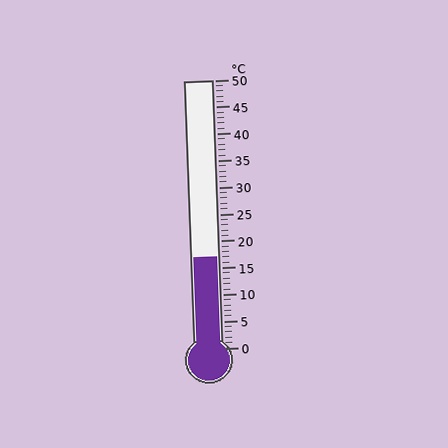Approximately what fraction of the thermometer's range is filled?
The thermometer is filled to approximately 35% of its range.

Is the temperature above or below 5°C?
The temperature is above 5°C.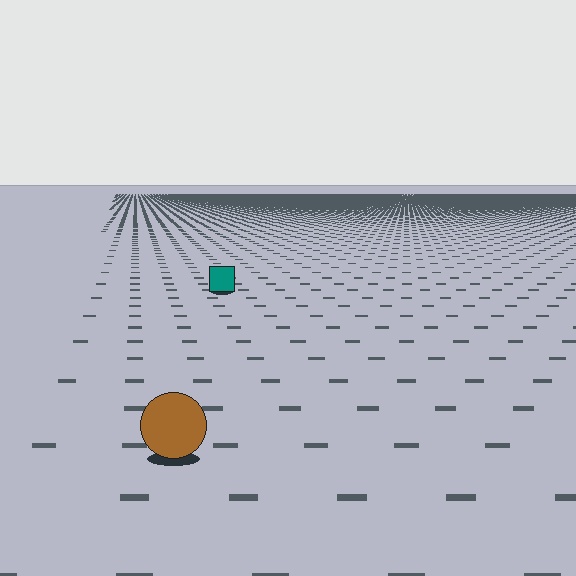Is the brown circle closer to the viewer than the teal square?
Yes. The brown circle is closer — you can tell from the texture gradient: the ground texture is coarser near it.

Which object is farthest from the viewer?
The teal square is farthest from the viewer. It appears smaller and the ground texture around it is denser.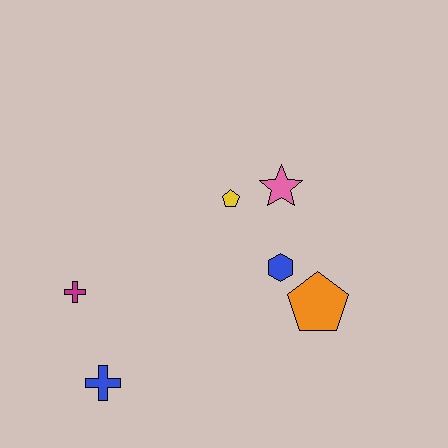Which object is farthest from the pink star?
The blue cross is farthest from the pink star.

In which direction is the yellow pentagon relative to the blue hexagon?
The yellow pentagon is above the blue hexagon.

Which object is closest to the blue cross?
The magenta cross is closest to the blue cross.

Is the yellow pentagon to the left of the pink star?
Yes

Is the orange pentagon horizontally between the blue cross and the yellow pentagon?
No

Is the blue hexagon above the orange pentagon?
Yes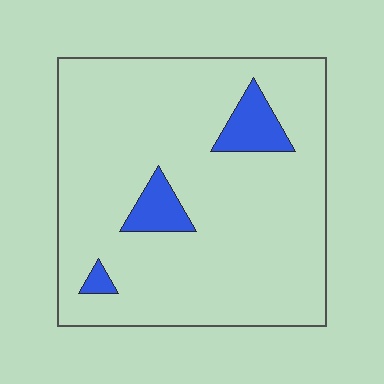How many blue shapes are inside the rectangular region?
3.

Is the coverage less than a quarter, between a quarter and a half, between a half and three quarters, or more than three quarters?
Less than a quarter.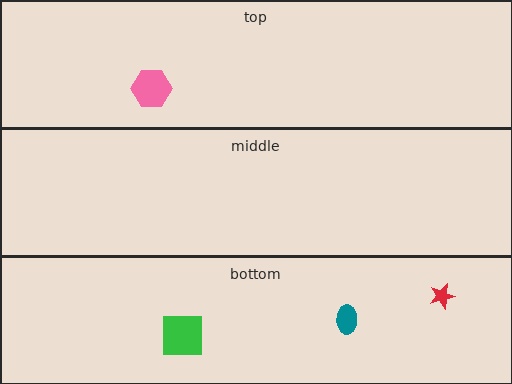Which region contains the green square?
The bottom region.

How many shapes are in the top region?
1.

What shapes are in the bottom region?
The red star, the green square, the teal ellipse.